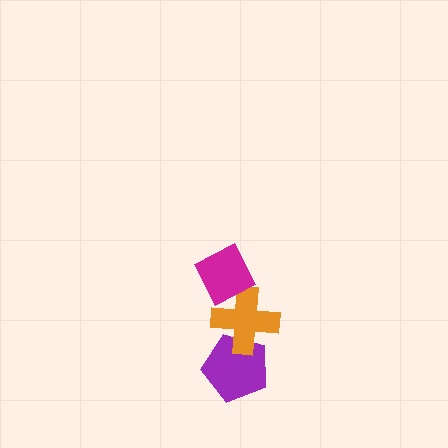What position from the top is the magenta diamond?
The magenta diamond is 1st from the top.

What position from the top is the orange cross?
The orange cross is 2nd from the top.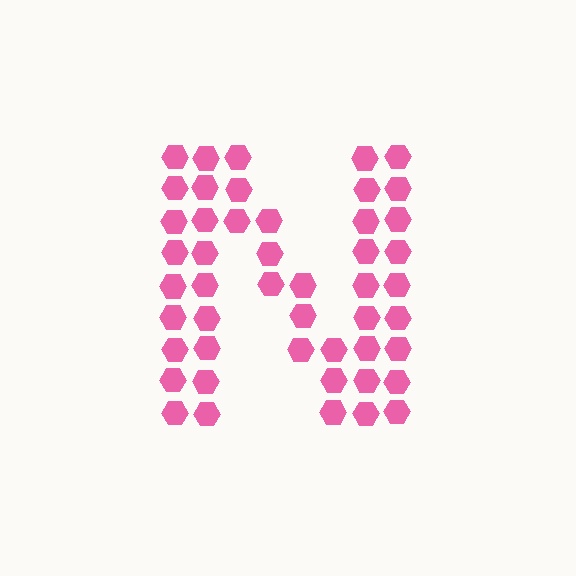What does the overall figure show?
The overall figure shows the letter N.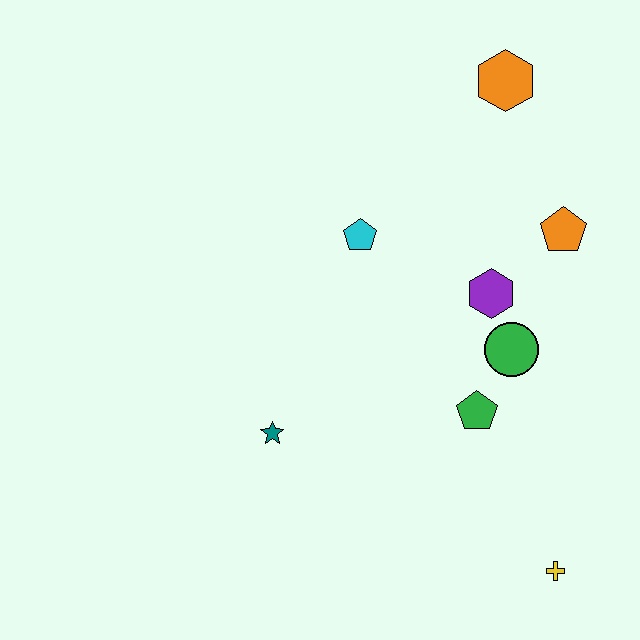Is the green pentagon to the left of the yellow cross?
Yes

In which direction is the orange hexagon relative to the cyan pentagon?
The orange hexagon is above the cyan pentagon.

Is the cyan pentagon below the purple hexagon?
No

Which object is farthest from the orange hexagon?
The yellow cross is farthest from the orange hexagon.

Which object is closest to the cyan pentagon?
The purple hexagon is closest to the cyan pentagon.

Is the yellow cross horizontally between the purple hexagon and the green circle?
No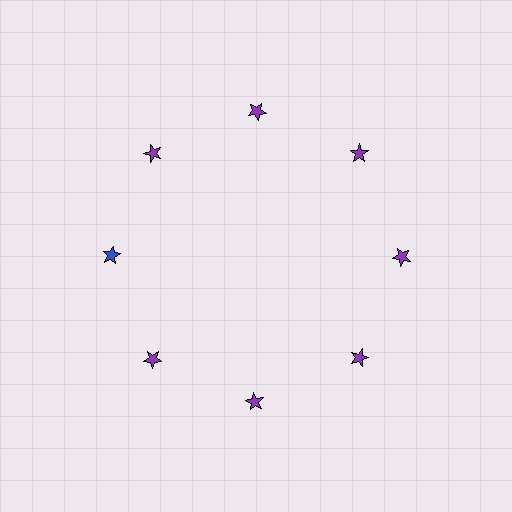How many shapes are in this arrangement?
There are 8 shapes arranged in a ring pattern.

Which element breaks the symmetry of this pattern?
The blue star at roughly the 9 o'clock position breaks the symmetry. All other shapes are purple stars.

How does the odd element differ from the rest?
It has a different color: blue instead of purple.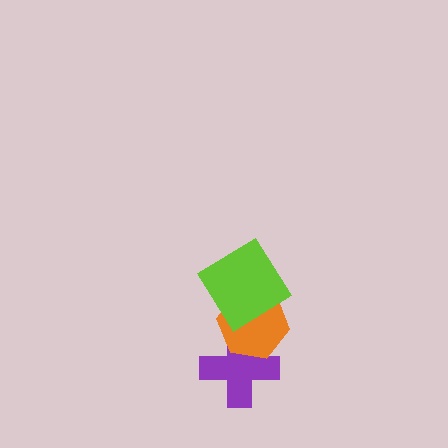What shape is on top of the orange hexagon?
The lime diamond is on top of the orange hexagon.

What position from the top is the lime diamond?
The lime diamond is 1st from the top.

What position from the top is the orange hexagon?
The orange hexagon is 2nd from the top.